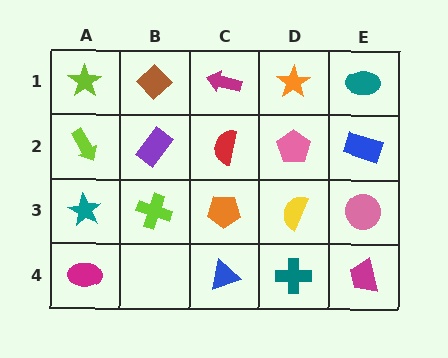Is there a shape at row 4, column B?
No, that cell is empty.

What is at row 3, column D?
A yellow semicircle.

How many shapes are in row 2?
5 shapes.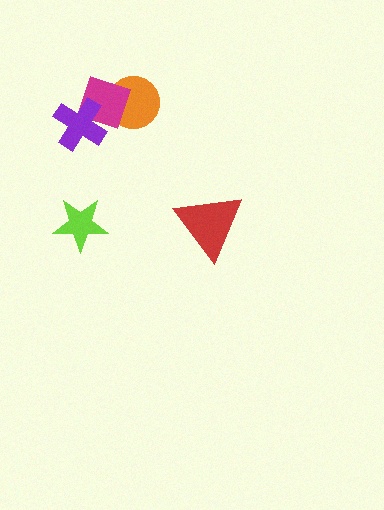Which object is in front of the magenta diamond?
The purple cross is in front of the magenta diamond.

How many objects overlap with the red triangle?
0 objects overlap with the red triangle.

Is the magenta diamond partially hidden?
Yes, it is partially covered by another shape.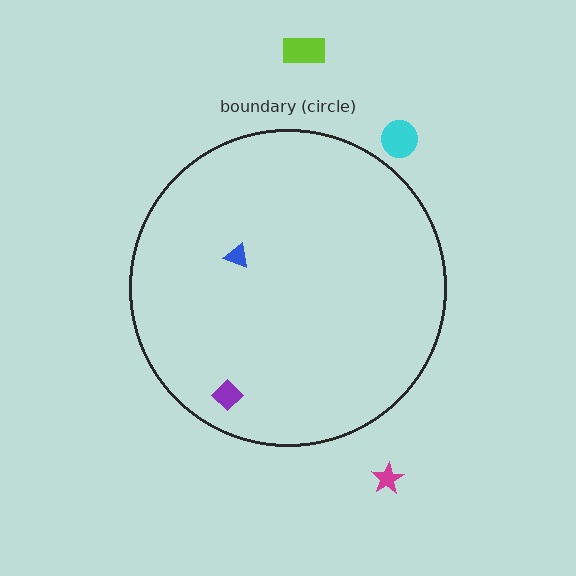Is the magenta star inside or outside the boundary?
Outside.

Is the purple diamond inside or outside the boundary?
Inside.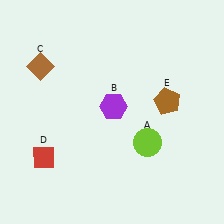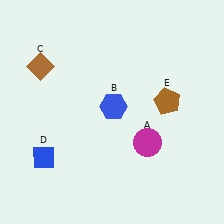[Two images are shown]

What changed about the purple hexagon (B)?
In Image 1, B is purple. In Image 2, it changed to blue.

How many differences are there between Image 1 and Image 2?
There are 3 differences between the two images.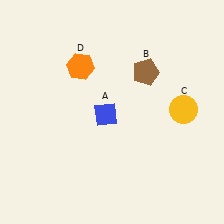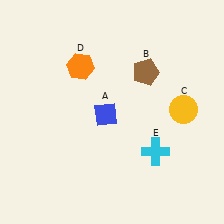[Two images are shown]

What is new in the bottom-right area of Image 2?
A cyan cross (E) was added in the bottom-right area of Image 2.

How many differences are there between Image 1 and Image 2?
There is 1 difference between the two images.